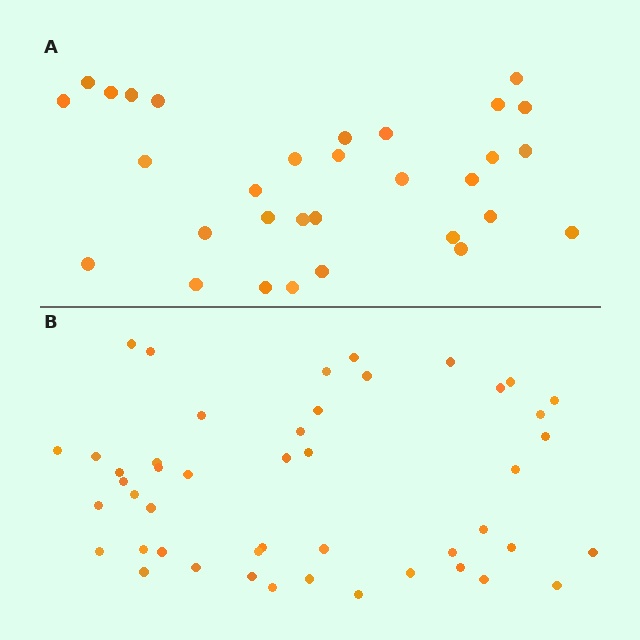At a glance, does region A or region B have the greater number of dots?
Region B (the bottom region) has more dots.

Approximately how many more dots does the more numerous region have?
Region B has approximately 15 more dots than region A.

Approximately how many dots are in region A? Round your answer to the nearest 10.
About 30 dots. (The exact count is 31, which rounds to 30.)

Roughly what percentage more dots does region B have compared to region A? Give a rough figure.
About 50% more.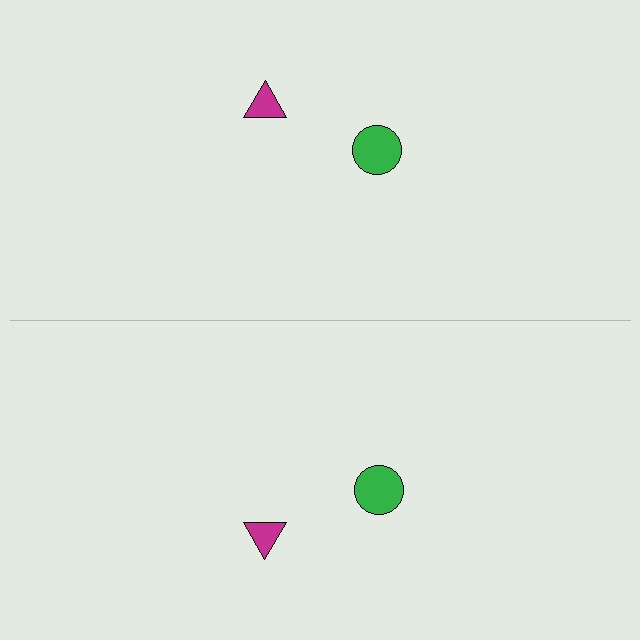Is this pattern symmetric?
Yes, this pattern has bilateral (reflection) symmetry.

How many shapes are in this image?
There are 4 shapes in this image.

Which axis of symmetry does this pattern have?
The pattern has a horizontal axis of symmetry running through the center of the image.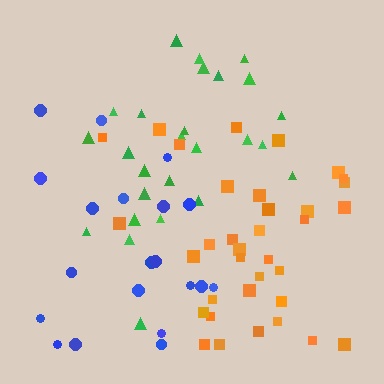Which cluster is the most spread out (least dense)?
Blue.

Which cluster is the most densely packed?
Orange.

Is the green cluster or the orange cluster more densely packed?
Orange.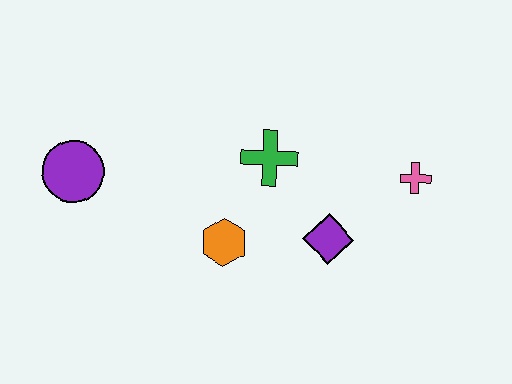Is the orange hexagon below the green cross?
Yes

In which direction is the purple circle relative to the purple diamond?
The purple circle is to the left of the purple diamond.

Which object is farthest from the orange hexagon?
The pink cross is farthest from the orange hexagon.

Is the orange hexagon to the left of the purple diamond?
Yes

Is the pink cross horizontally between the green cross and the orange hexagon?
No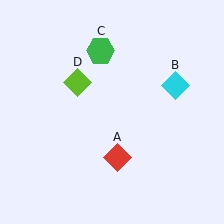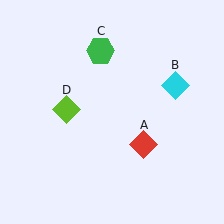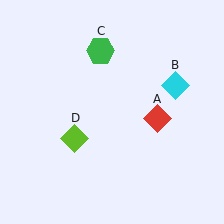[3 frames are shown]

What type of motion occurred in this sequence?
The red diamond (object A), lime diamond (object D) rotated counterclockwise around the center of the scene.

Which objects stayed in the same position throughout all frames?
Cyan diamond (object B) and green hexagon (object C) remained stationary.